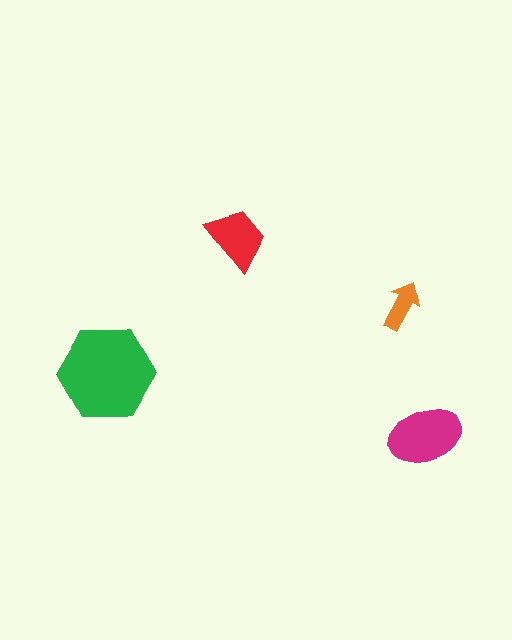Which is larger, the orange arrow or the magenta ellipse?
The magenta ellipse.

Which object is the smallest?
The orange arrow.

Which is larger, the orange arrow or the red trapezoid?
The red trapezoid.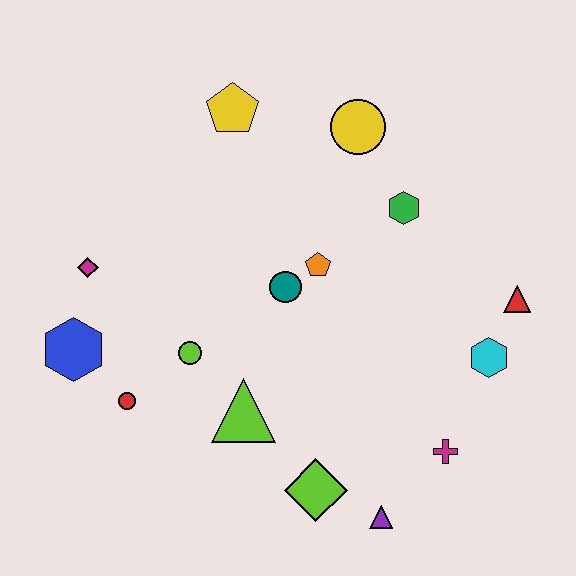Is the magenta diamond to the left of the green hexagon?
Yes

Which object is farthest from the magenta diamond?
The red triangle is farthest from the magenta diamond.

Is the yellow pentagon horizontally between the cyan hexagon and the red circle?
Yes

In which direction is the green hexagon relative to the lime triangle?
The green hexagon is above the lime triangle.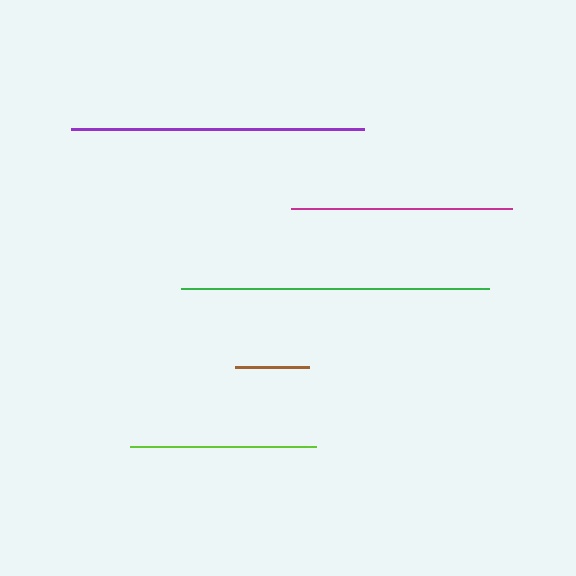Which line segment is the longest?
The green line is the longest at approximately 308 pixels.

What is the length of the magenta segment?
The magenta segment is approximately 221 pixels long.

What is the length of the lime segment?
The lime segment is approximately 186 pixels long.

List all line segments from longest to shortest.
From longest to shortest: green, purple, magenta, lime, brown.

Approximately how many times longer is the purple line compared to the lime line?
The purple line is approximately 1.6 times the length of the lime line.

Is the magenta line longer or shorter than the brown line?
The magenta line is longer than the brown line.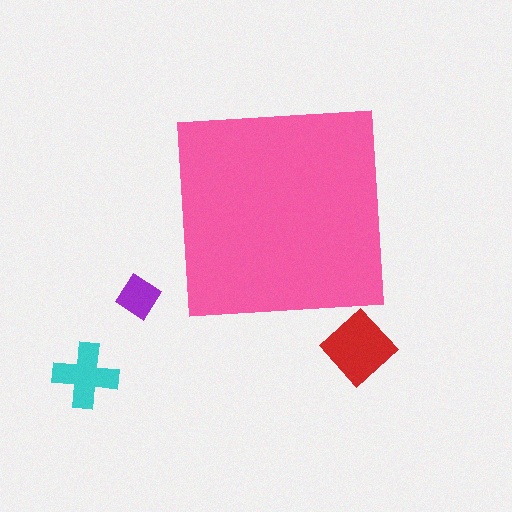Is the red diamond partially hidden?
No, the red diamond is fully visible.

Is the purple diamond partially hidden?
No, the purple diamond is fully visible.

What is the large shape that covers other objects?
A pink square.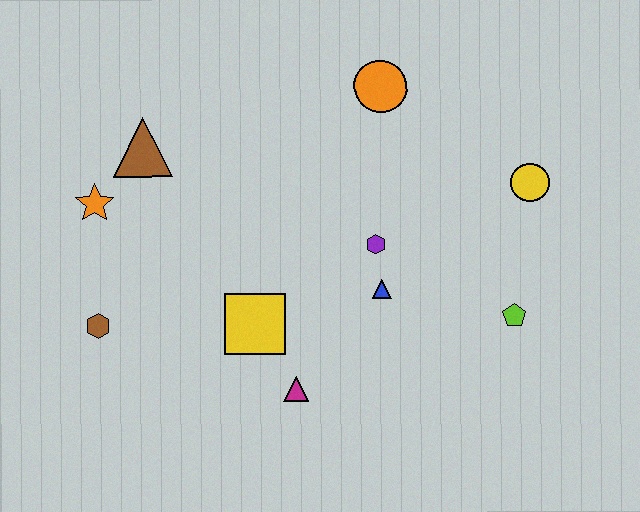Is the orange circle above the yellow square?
Yes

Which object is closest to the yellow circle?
The lime pentagon is closest to the yellow circle.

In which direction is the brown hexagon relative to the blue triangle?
The brown hexagon is to the left of the blue triangle.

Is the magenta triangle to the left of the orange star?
No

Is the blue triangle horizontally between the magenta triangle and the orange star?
No